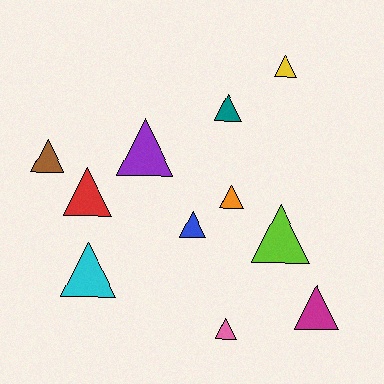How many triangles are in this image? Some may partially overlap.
There are 11 triangles.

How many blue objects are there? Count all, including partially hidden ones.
There is 1 blue object.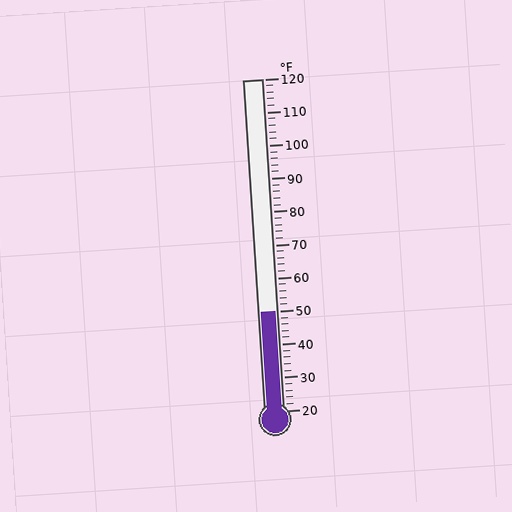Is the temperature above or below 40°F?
The temperature is above 40°F.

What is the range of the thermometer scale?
The thermometer scale ranges from 20°F to 120°F.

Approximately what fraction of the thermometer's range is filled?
The thermometer is filled to approximately 30% of its range.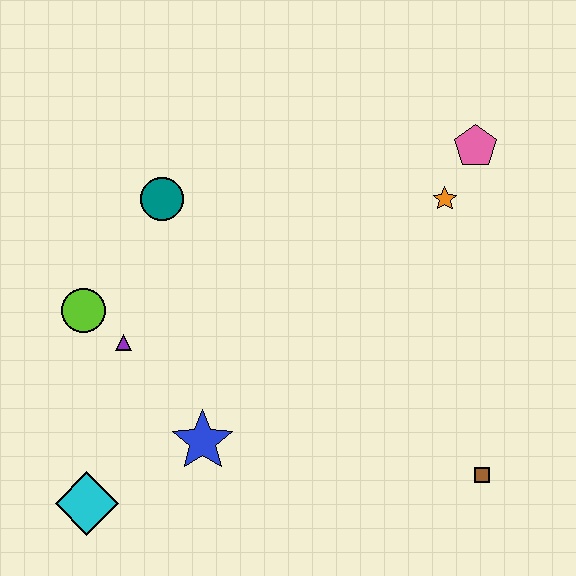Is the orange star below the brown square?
No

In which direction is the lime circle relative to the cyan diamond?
The lime circle is above the cyan diamond.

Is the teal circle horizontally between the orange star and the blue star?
No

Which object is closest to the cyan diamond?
The blue star is closest to the cyan diamond.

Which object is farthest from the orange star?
The cyan diamond is farthest from the orange star.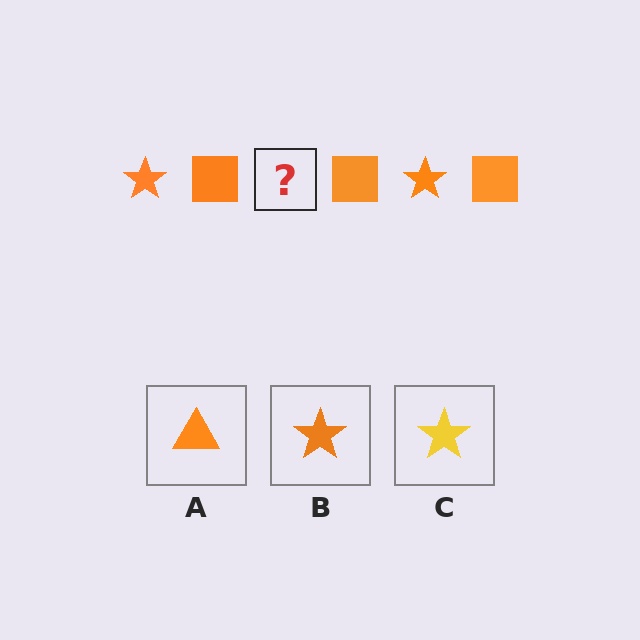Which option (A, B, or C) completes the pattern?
B.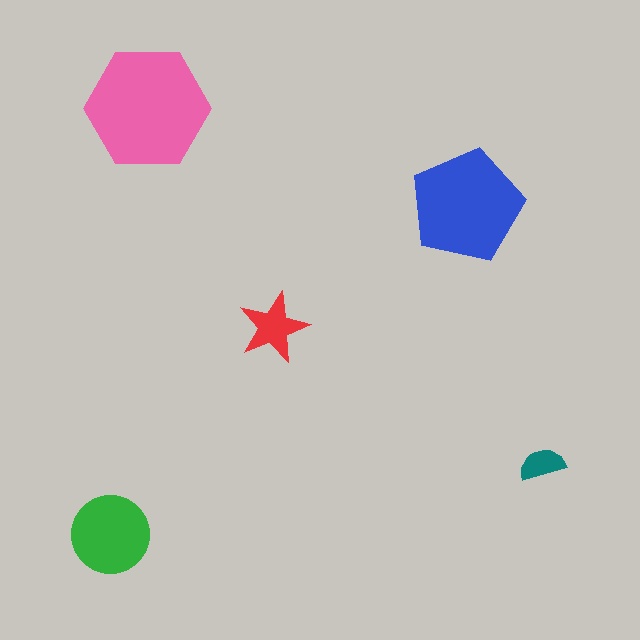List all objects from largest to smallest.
The pink hexagon, the blue pentagon, the green circle, the red star, the teal semicircle.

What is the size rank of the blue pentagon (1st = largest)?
2nd.